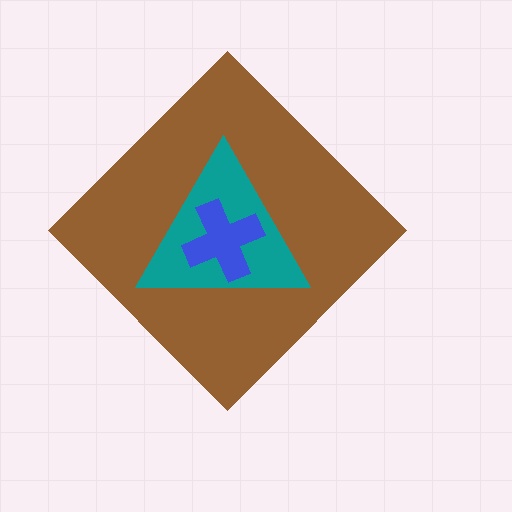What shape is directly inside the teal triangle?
The blue cross.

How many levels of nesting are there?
3.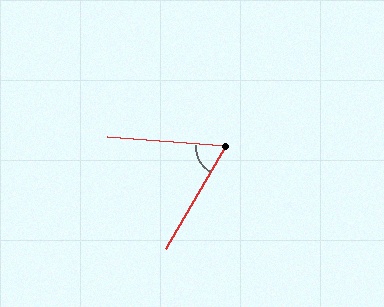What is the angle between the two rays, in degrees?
Approximately 64 degrees.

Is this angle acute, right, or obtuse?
It is acute.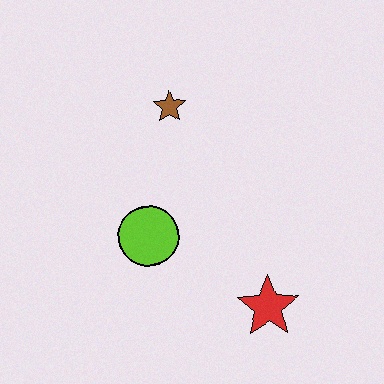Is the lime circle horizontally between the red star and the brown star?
No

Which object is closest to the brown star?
The lime circle is closest to the brown star.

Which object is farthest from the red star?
The brown star is farthest from the red star.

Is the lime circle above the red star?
Yes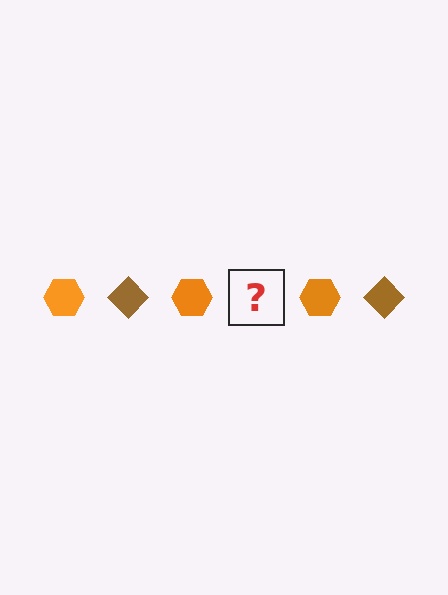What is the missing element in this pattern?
The missing element is a brown diamond.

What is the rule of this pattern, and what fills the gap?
The rule is that the pattern alternates between orange hexagon and brown diamond. The gap should be filled with a brown diamond.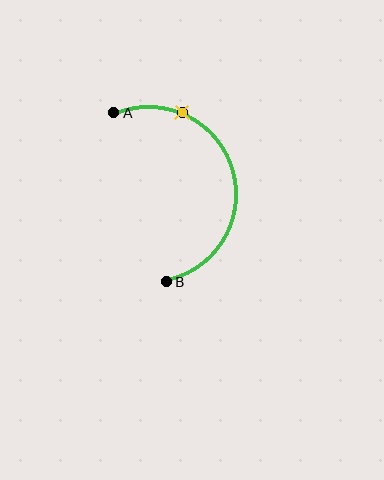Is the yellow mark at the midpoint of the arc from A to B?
No. The yellow mark lies on the arc but is closer to endpoint A. The arc midpoint would be at the point on the curve equidistant along the arc from both A and B.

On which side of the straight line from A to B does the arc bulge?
The arc bulges to the right of the straight line connecting A and B.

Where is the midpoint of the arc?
The arc midpoint is the point on the curve farthest from the straight line joining A and B. It sits to the right of that line.